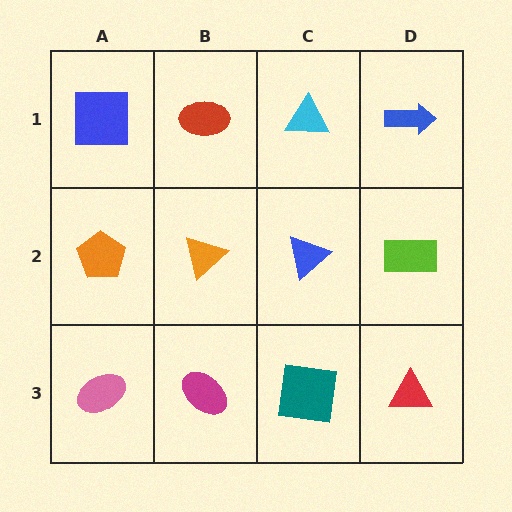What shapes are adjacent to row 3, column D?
A lime rectangle (row 2, column D), a teal square (row 3, column C).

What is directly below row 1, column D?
A lime rectangle.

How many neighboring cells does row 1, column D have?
2.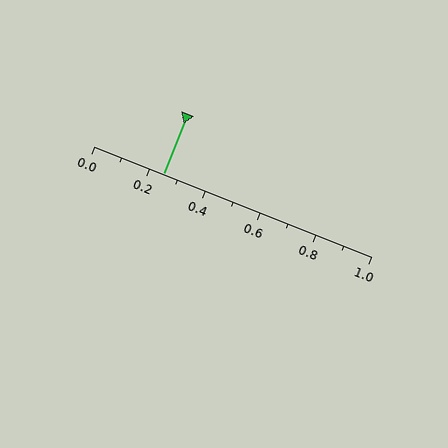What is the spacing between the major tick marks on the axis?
The major ticks are spaced 0.2 apart.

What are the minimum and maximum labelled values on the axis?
The axis runs from 0.0 to 1.0.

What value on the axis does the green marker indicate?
The marker indicates approximately 0.25.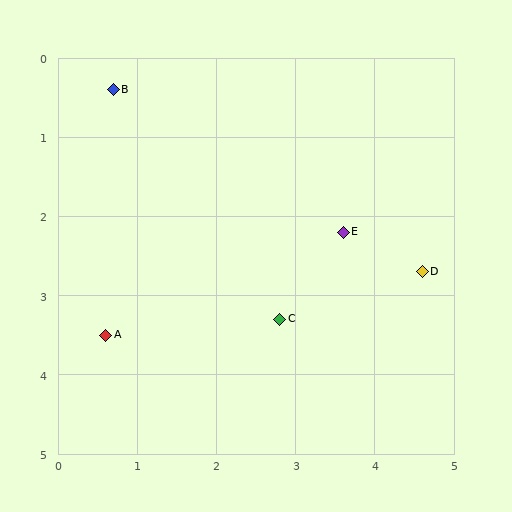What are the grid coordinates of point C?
Point C is at approximately (2.8, 3.3).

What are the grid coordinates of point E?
Point E is at approximately (3.6, 2.2).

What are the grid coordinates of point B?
Point B is at approximately (0.7, 0.4).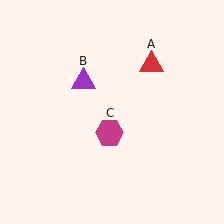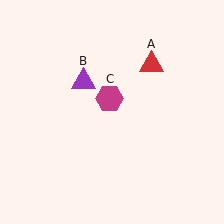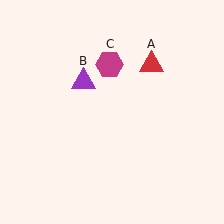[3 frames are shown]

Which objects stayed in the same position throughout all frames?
Red triangle (object A) and purple triangle (object B) remained stationary.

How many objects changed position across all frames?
1 object changed position: magenta hexagon (object C).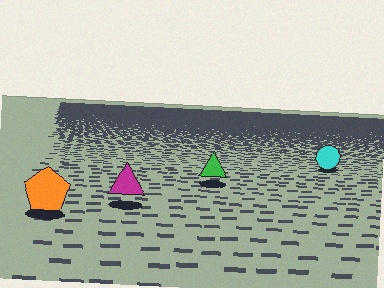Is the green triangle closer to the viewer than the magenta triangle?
No. The magenta triangle is closer — you can tell from the texture gradient: the ground texture is coarser near it.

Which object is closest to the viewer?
The orange pentagon is closest. The texture marks near it are larger and more spread out.